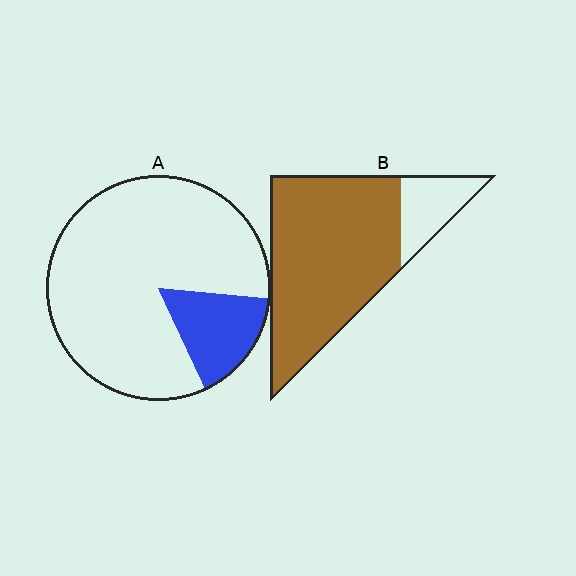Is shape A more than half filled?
No.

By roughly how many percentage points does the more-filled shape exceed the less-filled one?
By roughly 65 percentage points (B over A).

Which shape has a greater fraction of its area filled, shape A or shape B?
Shape B.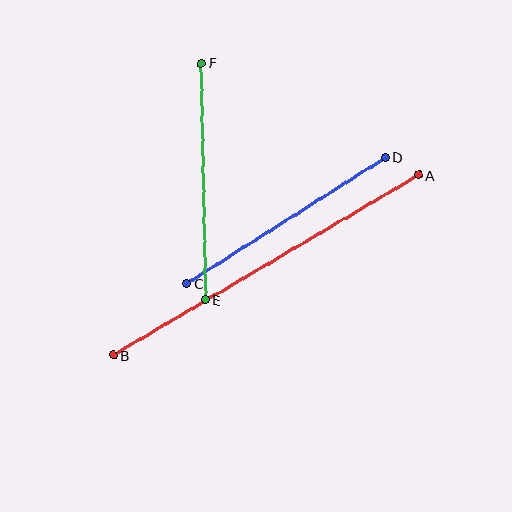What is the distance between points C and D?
The distance is approximately 235 pixels.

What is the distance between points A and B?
The distance is approximately 354 pixels.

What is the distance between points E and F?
The distance is approximately 237 pixels.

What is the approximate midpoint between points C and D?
The midpoint is at approximately (286, 221) pixels.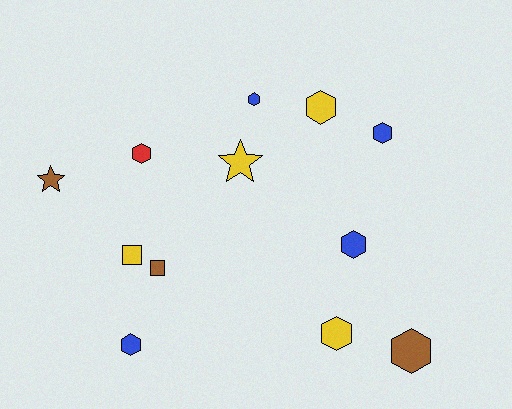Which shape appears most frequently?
Hexagon, with 8 objects.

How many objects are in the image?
There are 12 objects.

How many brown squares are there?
There is 1 brown square.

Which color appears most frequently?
Yellow, with 4 objects.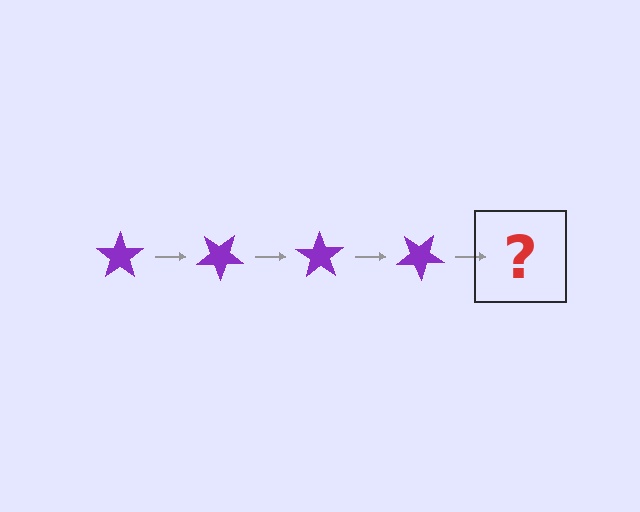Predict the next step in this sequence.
The next step is a purple star rotated 140 degrees.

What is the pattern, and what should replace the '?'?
The pattern is that the star rotates 35 degrees each step. The '?' should be a purple star rotated 140 degrees.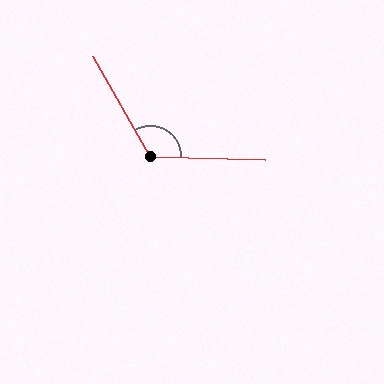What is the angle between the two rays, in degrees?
Approximately 122 degrees.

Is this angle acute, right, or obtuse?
It is obtuse.